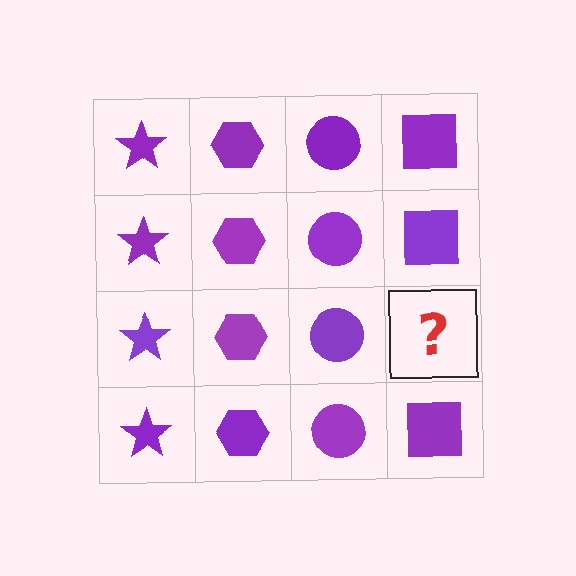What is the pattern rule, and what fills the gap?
The rule is that each column has a consistent shape. The gap should be filled with a purple square.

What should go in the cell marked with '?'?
The missing cell should contain a purple square.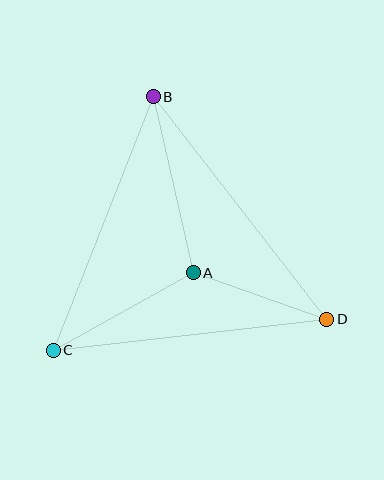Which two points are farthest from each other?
Points B and D are farthest from each other.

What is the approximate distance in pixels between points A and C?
The distance between A and C is approximately 160 pixels.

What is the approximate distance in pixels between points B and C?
The distance between B and C is approximately 272 pixels.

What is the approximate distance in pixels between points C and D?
The distance between C and D is approximately 275 pixels.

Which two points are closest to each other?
Points A and D are closest to each other.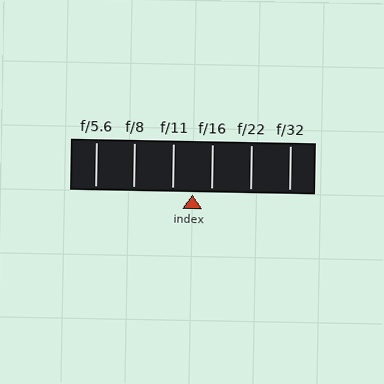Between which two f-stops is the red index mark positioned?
The index mark is between f/11 and f/16.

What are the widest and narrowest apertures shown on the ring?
The widest aperture shown is f/5.6 and the narrowest is f/32.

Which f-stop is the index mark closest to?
The index mark is closest to f/16.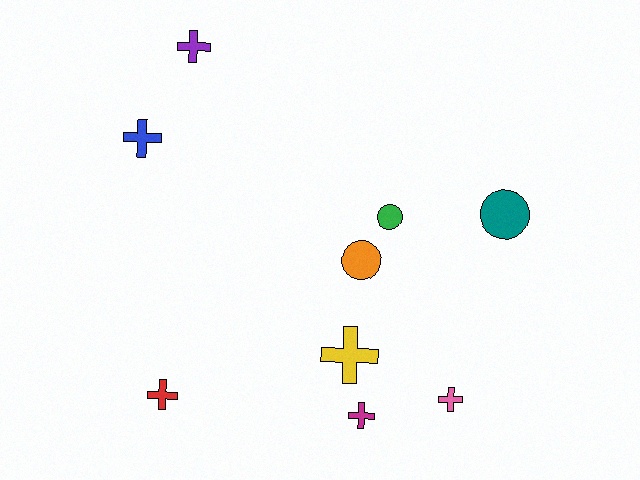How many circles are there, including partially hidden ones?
There are 3 circles.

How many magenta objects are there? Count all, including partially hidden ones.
There is 1 magenta object.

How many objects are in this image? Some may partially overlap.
There are 9 objects.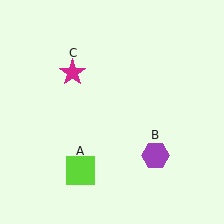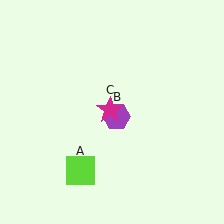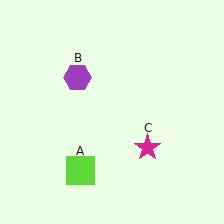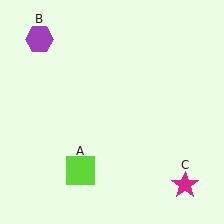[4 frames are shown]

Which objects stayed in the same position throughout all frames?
Lime square (object A) remained stationary.